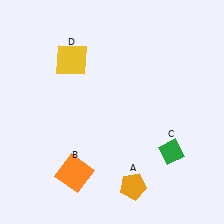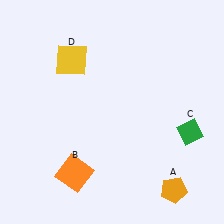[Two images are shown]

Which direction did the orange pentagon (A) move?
The orange pentagon (A) moved right.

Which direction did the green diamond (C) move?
The green diamond (C) moved up.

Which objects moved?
The objects that moved are: the orange pentagon (A), the green diamond (C).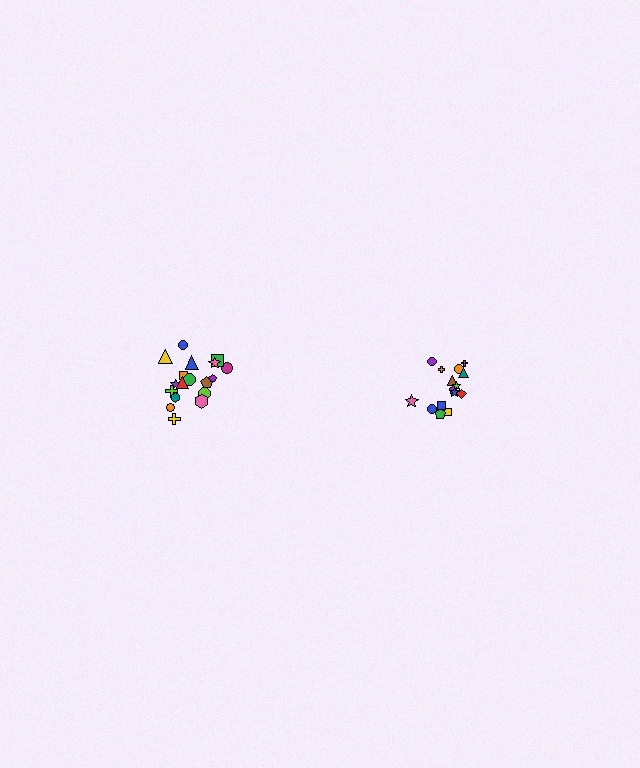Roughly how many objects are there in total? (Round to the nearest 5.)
Roughly 35 objects in total.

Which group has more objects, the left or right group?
The left group.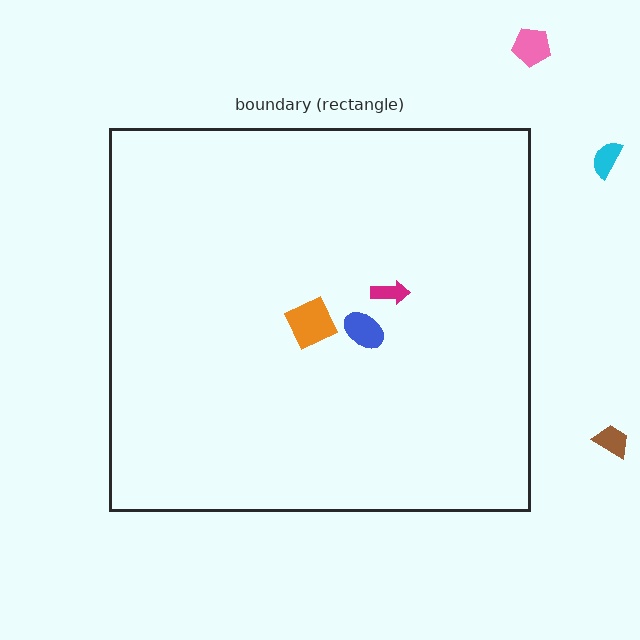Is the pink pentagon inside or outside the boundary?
Outside.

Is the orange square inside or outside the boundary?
Inside.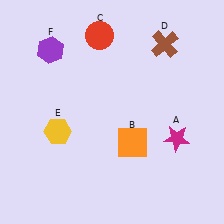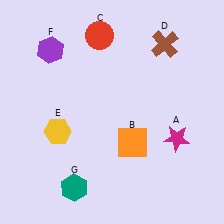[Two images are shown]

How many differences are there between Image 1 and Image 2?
There is 1 difference between the two images.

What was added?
A teal hexagon (G) was added in Image 2.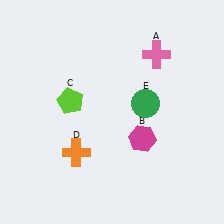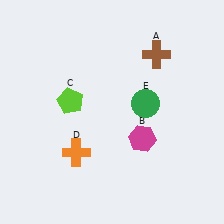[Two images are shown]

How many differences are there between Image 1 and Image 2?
There is 1 difference between the two images.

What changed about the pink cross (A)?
In Image 1, A is pink. In Image 2, it changed to brown.